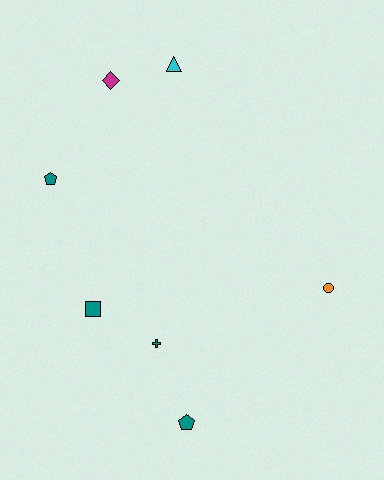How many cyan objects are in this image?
There is 1 cyan object.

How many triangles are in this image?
There is 1 triangle.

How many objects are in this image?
There are 7 objects.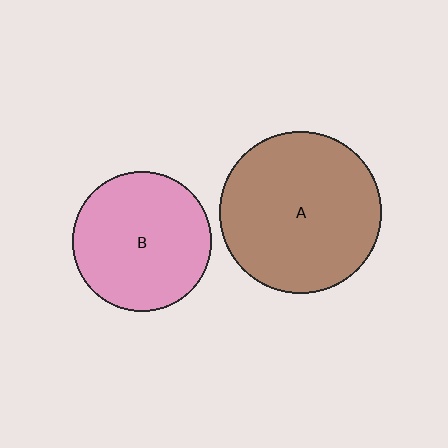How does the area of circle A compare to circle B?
Approximately 1.3 times.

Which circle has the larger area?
Circle A (brown).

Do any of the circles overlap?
No, none of the circles overlap.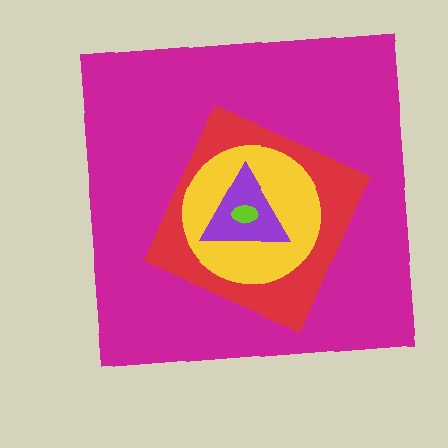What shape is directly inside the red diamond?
The yellow circle.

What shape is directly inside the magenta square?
The red diamond.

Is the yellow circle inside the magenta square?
Yes.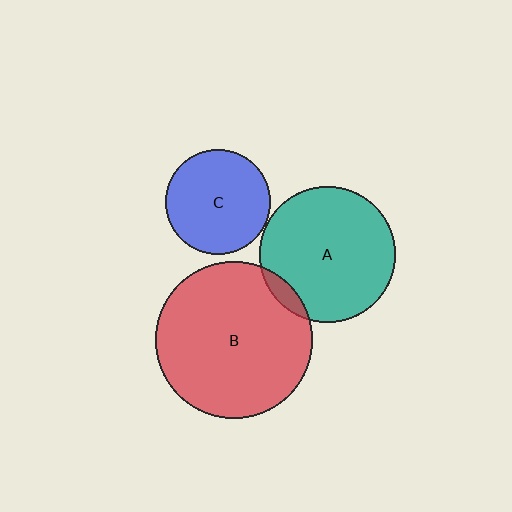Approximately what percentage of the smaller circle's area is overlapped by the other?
Approximately 5%.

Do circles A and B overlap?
Yes.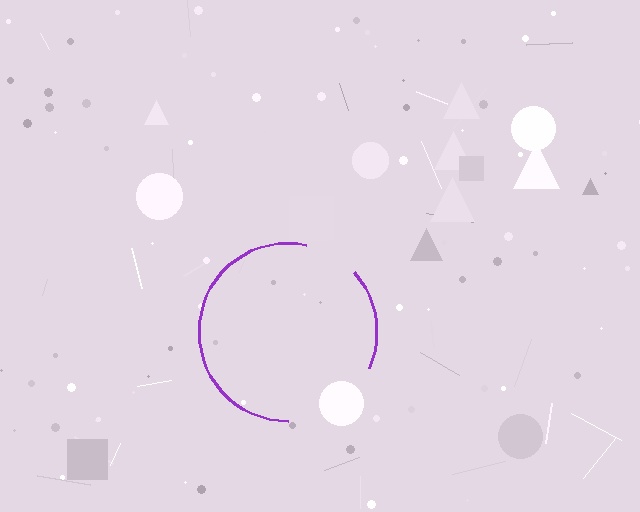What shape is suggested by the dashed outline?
The dashed outline suggests a circle.